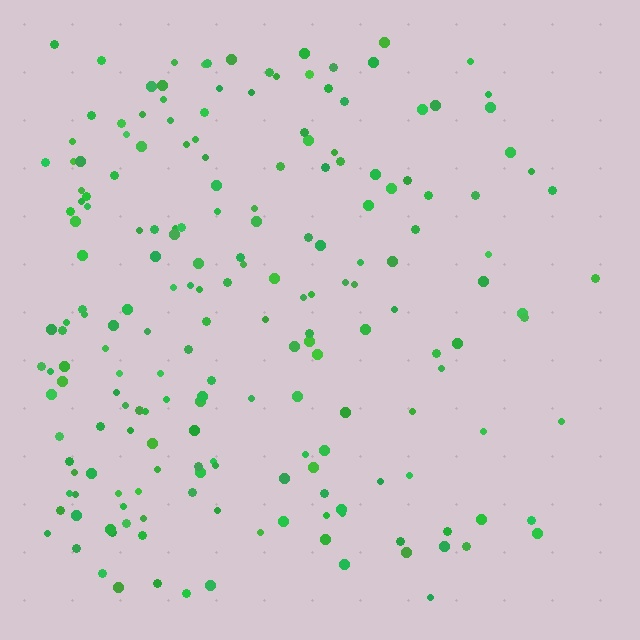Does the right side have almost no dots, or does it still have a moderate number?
Still a moderate number, just noticeably fewer than the left.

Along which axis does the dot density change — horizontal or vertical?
Horizontal.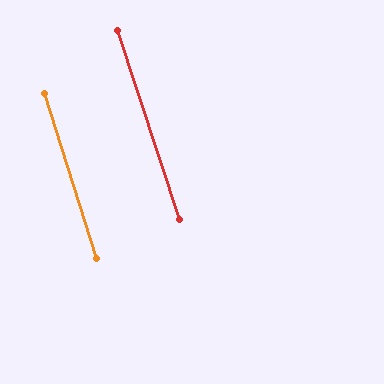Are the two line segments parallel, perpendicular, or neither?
Parallel — their directions differ by only 0.7°.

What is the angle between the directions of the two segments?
Approximately 1 degree.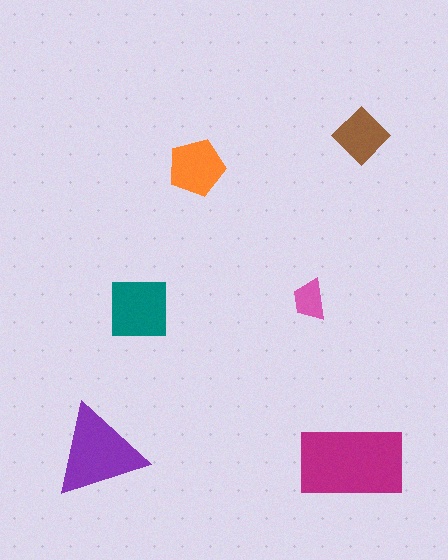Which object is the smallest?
The pink trapezoid.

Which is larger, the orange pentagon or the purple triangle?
The purple triangle.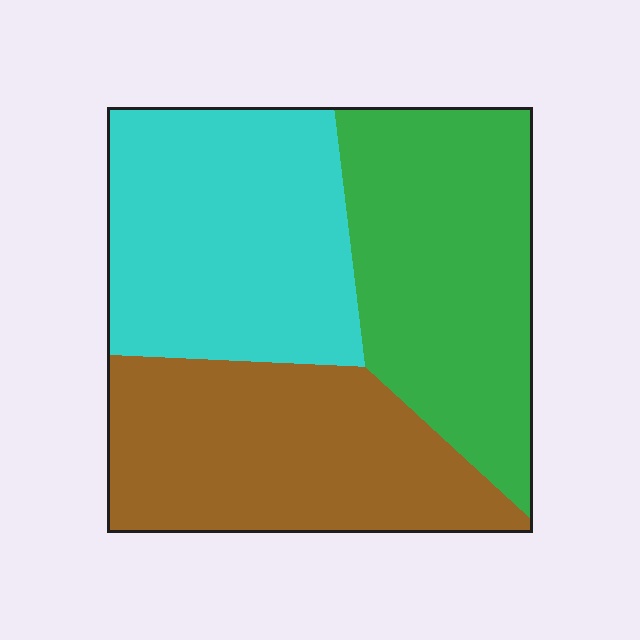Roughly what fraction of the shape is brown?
Brown covers roughly 35% of the shape.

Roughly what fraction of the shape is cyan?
Cyan covers around 35% of the shape.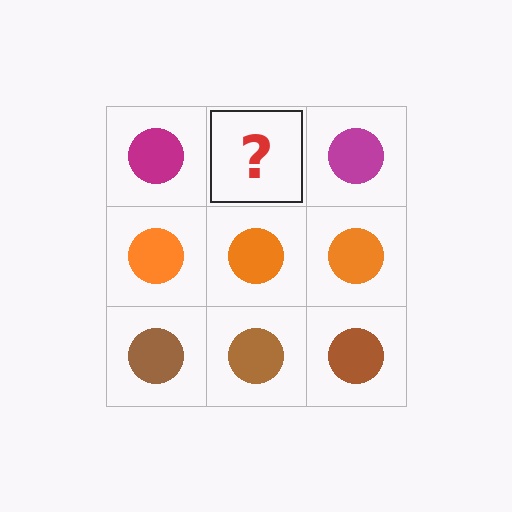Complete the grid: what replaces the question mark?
The question mark should be replaced with a magenta circle.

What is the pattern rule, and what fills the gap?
The rule is that each row has a consistent color. The gap should be filled with a magenta circle.